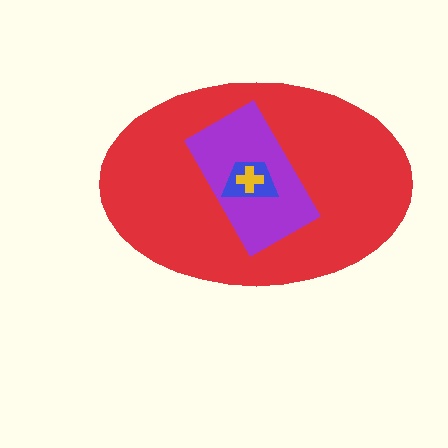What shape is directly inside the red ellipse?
The purple rectangle.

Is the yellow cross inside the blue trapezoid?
Yes.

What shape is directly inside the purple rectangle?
The blue trapezoid.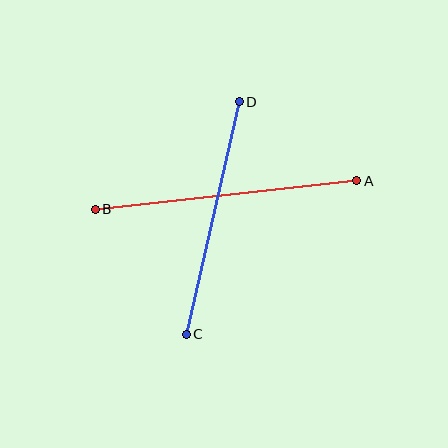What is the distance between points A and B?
The distance is approximately 263 pixels.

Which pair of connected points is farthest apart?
Points A and B are farthest apart.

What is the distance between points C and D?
The distance is approximately 238 pixels.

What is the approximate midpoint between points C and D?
The midpoint is at approximately (213, 218) pixels.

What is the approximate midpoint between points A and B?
The midpoint is at approximately (226, 195) pixels.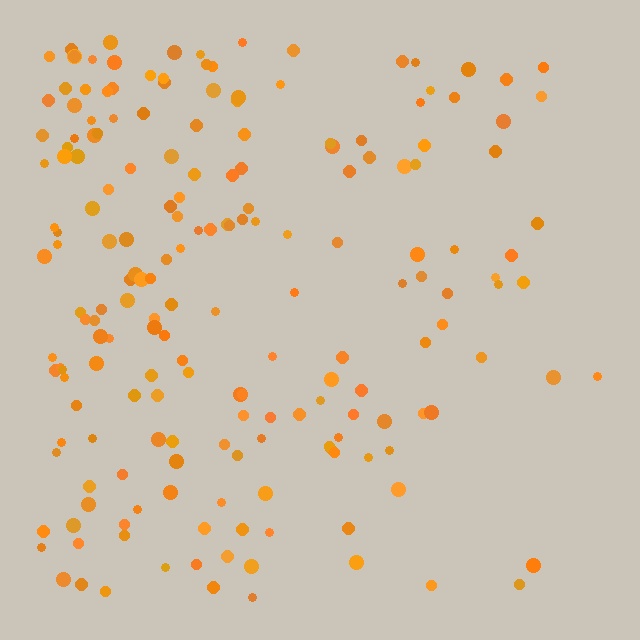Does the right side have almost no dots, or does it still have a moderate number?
Still a moderate number, just noticeably fewer than the left.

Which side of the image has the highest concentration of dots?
The left.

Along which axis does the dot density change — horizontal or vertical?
Horizontal.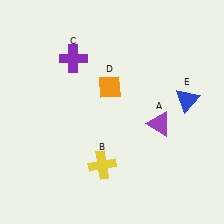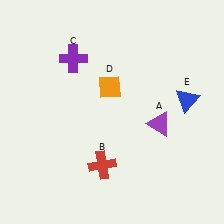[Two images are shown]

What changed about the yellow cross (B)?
In Image 1, B is yellow. In Image 2, it changed to red.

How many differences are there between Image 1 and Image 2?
There is 1 difference between the two images.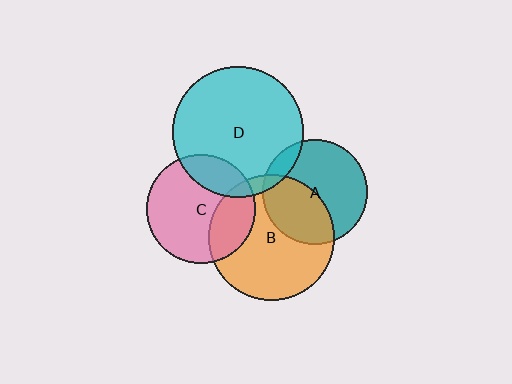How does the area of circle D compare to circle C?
Approximately 1.4 times.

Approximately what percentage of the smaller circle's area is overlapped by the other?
Approximately 30%.